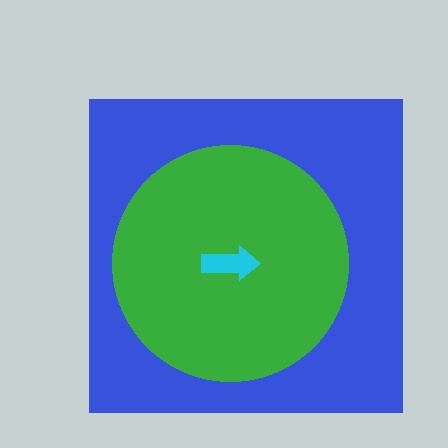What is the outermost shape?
The blue square.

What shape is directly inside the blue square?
The green circle.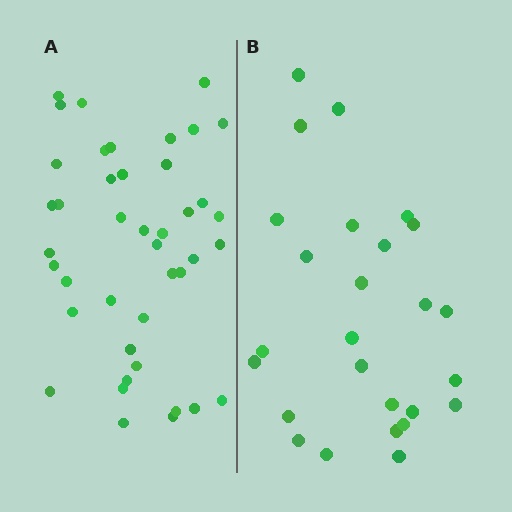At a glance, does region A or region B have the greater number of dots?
Region A (the left region) has more dots.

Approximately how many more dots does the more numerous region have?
Region A has approximately 15 more dots than region B.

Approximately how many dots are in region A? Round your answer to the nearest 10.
About 40 dots. (The exact count is 42, which rounds to 40.)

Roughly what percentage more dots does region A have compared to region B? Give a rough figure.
About 60% more.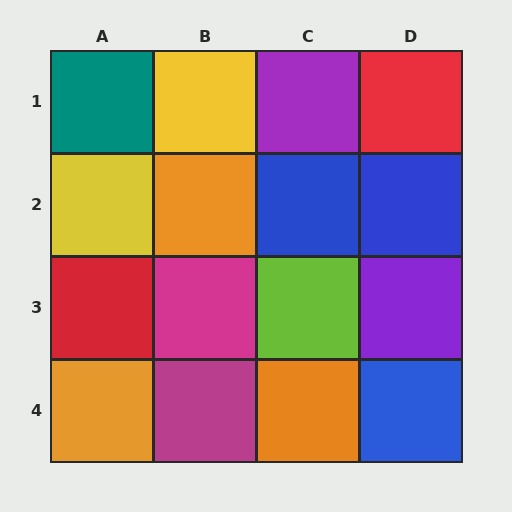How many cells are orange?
3 cells are orange.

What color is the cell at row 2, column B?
Orange.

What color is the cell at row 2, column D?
Blue.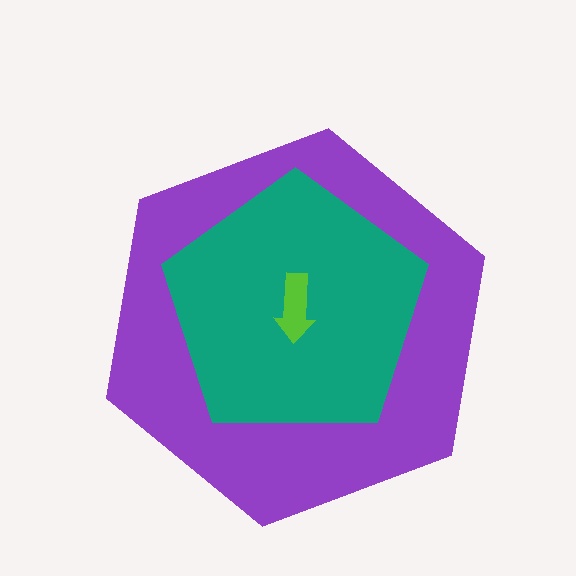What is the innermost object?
The lime arrow.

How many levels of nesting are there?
3.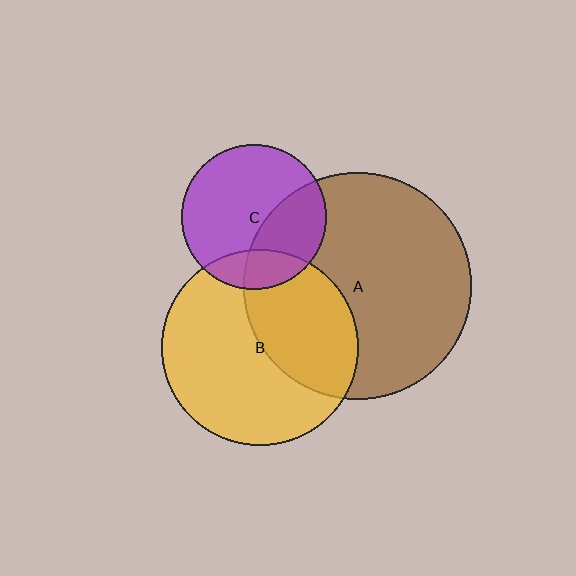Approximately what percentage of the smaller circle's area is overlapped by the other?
Approximately 20%.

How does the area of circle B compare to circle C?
Approximately 1.8 times.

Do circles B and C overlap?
Yes.